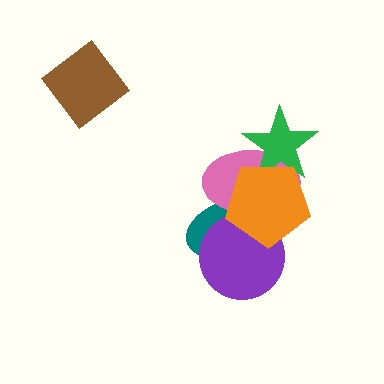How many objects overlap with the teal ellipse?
3 objects overlap with the teal ellipse.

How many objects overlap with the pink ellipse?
4 objects overlap with the pink ellipse.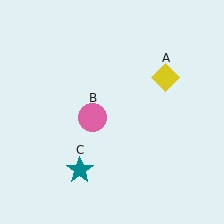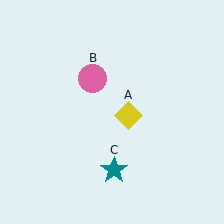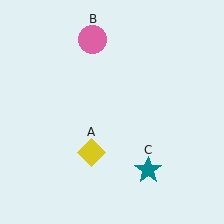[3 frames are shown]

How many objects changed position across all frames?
3 objects changed position: yellow diamond (object A), pink circle (object B), teal star (object C).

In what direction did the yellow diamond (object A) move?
The yellow diamond (object A) moved down and to the left.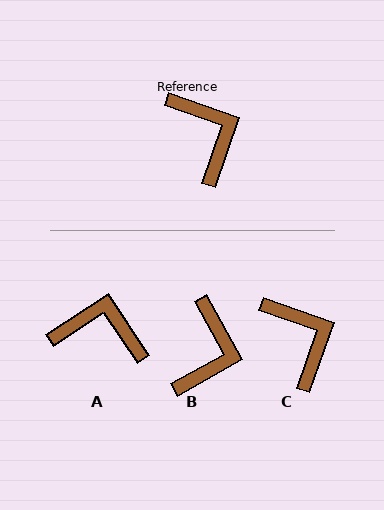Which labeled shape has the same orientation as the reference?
C.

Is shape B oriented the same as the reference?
No, it is off by about 42 degrees.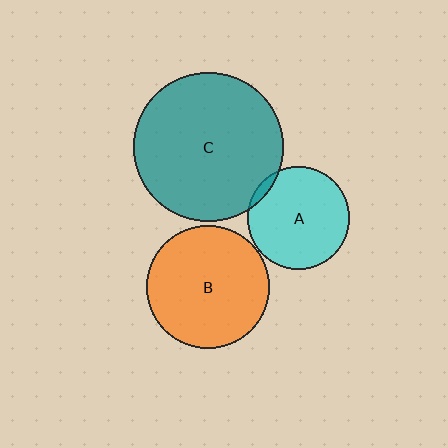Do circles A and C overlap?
Yes.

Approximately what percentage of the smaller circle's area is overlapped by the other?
Approximately 5%.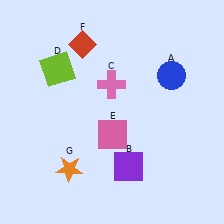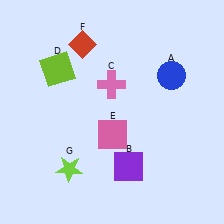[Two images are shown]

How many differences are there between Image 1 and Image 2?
There is 1 difference between the two images.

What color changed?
The star (G) changed from orange in Image 1 to lime in Image 2.